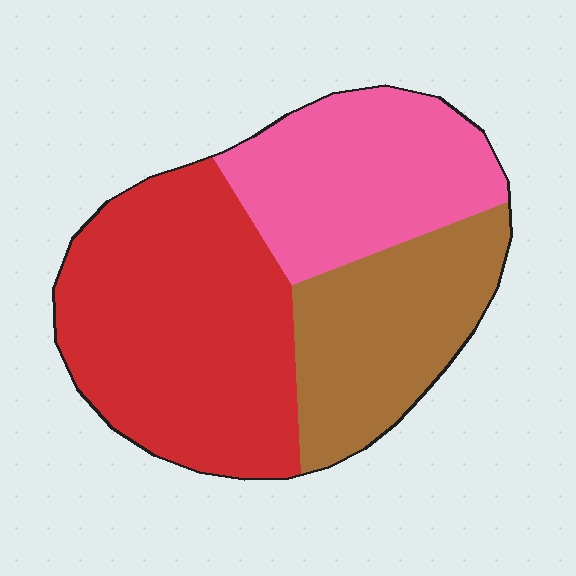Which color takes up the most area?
Red, at roughly 45%.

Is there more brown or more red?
Red.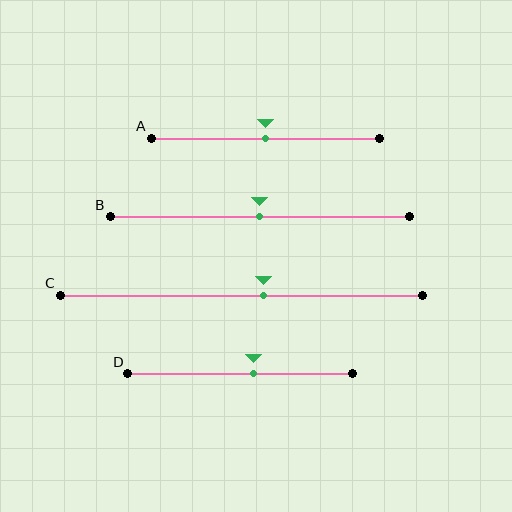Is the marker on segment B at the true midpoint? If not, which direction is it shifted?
Yes, the marker on segment B is at the true midpoint.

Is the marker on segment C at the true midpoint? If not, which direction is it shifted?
No, the marker on segment C is shifted to the right by about 6% of the segment length.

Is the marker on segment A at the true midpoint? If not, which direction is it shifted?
Yes, the marker on segment A is at the true midpoint.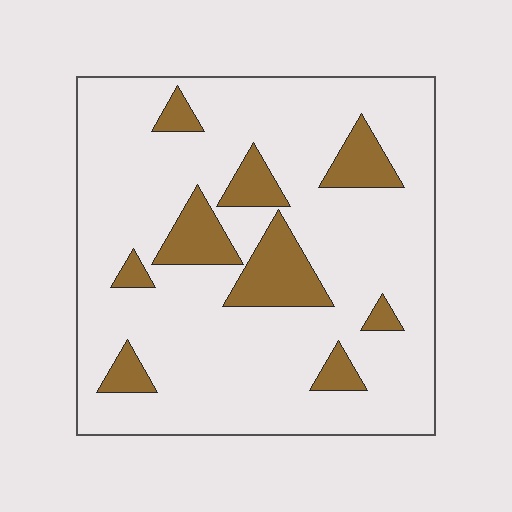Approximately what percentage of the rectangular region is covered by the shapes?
Approximately 15%.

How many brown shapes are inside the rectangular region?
9.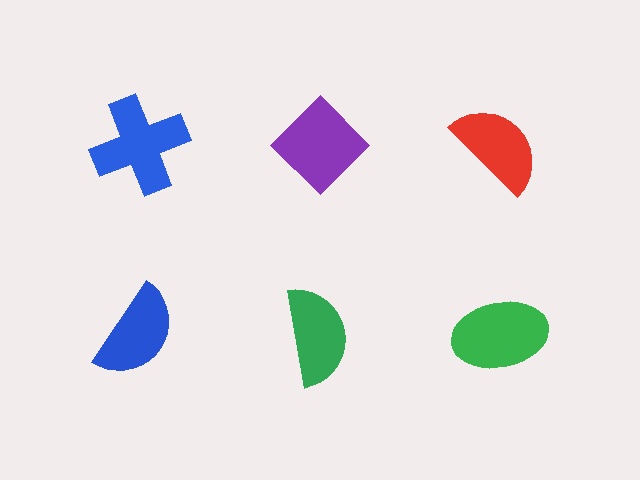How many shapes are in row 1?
3 shapes.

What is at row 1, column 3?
A red semicircle.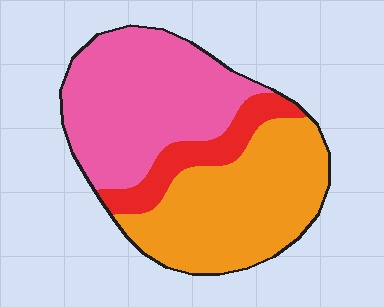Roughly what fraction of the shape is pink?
Pink covers about 45% of the shape.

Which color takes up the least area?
Red, at roughly 15%.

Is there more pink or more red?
Pink.